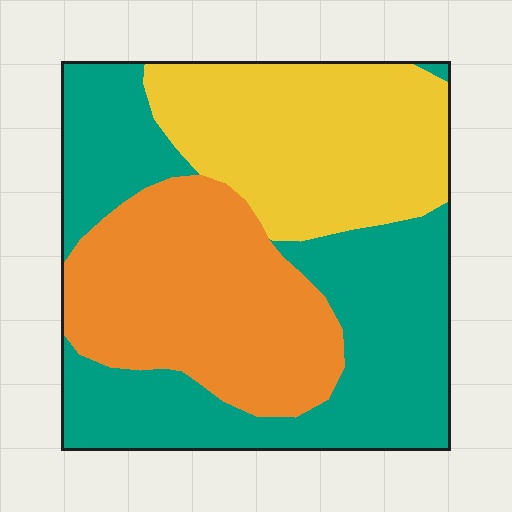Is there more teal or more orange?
Teal.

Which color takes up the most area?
Teal, at roughly 40%.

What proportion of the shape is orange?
Orange takes up about one third (1/3) of the shape.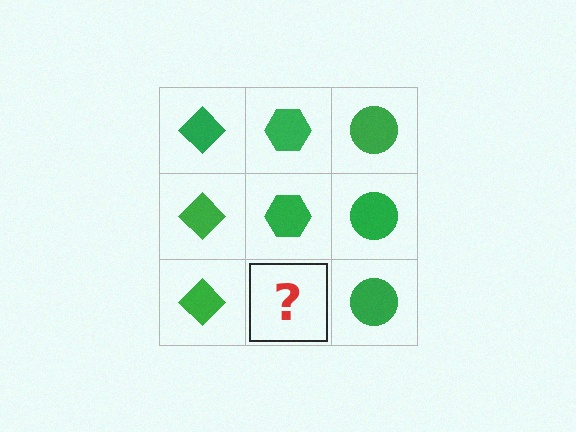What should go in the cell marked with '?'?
The missing cell should contain a green hexagon.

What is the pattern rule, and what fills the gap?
The rule is that each column has a consistent shape. The gap should be filled with a green hexagon.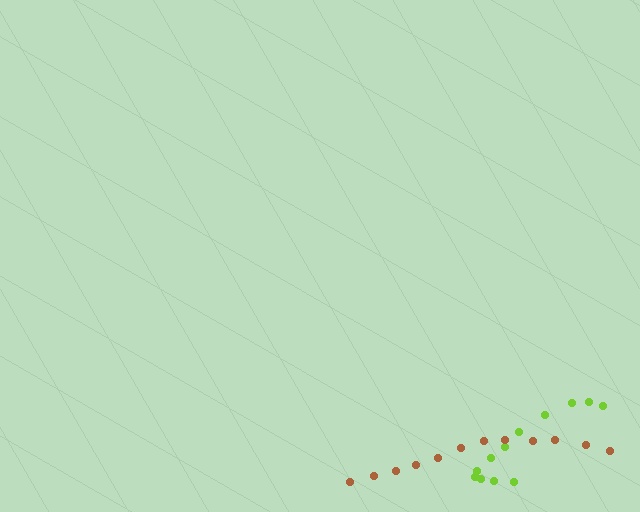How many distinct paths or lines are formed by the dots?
There are 2 distinct paths.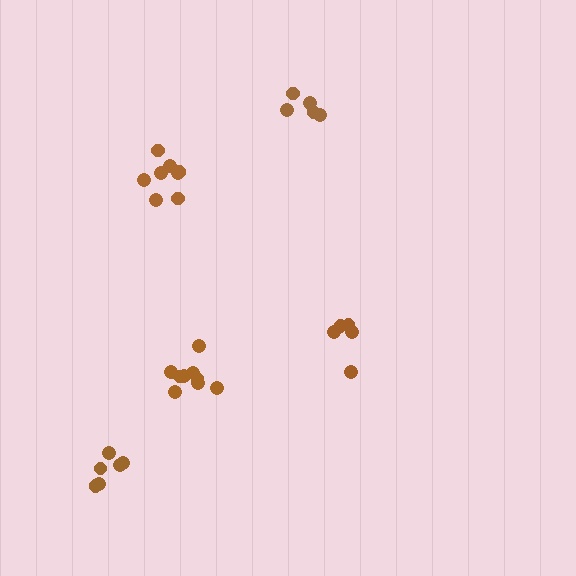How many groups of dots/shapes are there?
There are 5 groups.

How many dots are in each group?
Group 1: 9 dots, Group 2: 5 dots, Group 3: 8 dots, Group 4: 5 dots, Group 5: 6 dots (33 total).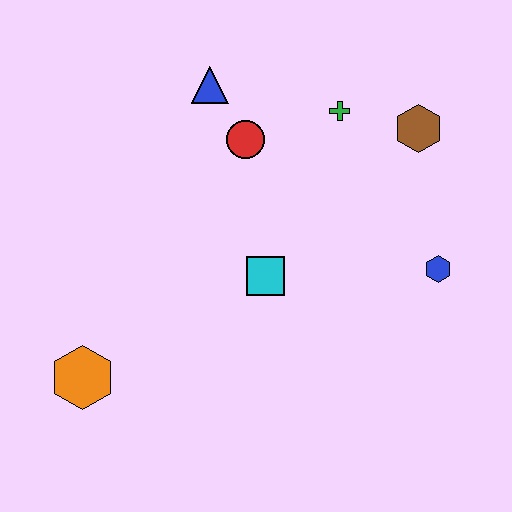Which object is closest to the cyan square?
The red circle is closest to the cyan square.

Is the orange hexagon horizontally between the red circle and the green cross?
No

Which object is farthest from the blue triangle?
The orange hexagon is farthest from the blue triangle.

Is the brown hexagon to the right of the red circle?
Yes